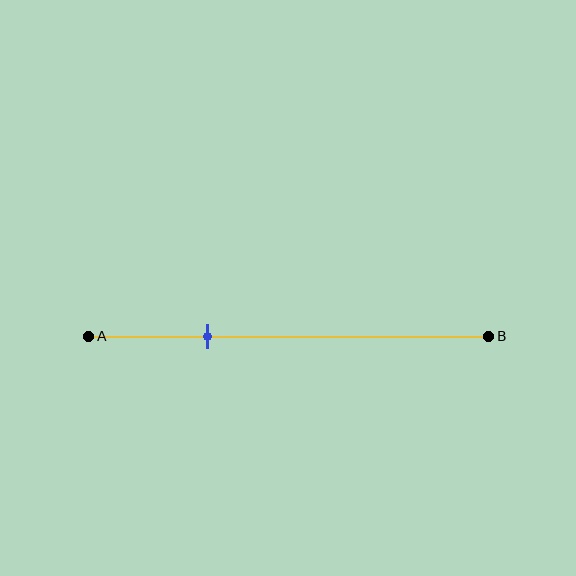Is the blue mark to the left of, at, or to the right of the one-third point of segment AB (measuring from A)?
The blue mark is to the left of the one-third point of segment AB.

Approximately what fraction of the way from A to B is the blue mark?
The blue mark is approximately 30% of the way from A to B.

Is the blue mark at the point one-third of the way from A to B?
No, the mark is at about 30% from A, not at the 33% one-third point.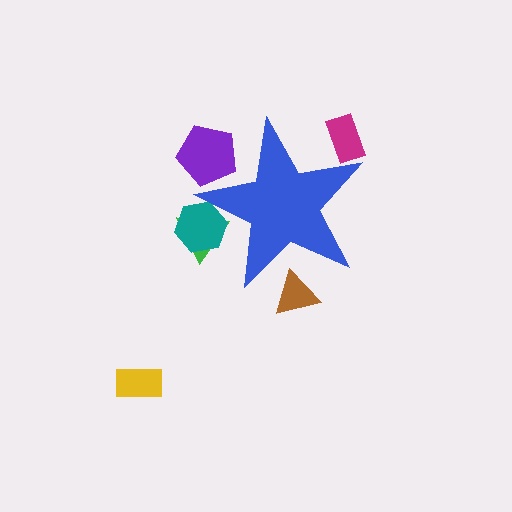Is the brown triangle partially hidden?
Yes, the brown triangle is partially hidden behind the blue star.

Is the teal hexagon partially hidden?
Yes, the teal hexagon is partially hidden behind the blue star.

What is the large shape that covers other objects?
A blue star.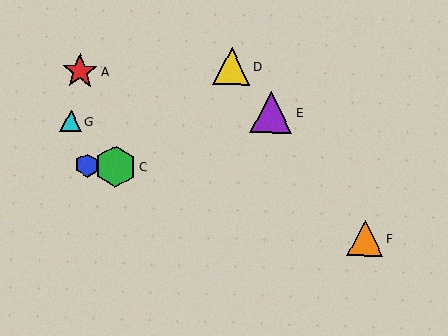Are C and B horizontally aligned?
Yes, both are at y≈166.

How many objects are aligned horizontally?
2 objects (B, C) are aligned horizontally.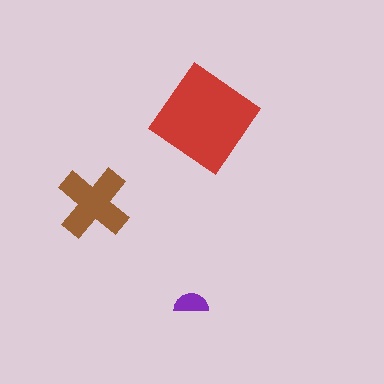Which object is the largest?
The red diamond.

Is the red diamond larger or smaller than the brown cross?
Larger.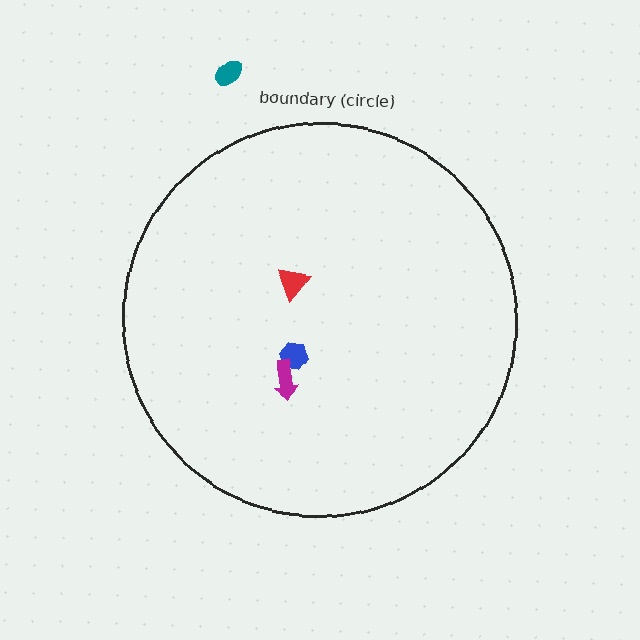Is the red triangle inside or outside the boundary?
Inside.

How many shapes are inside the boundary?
3 inside, 1 outside.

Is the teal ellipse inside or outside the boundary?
Outside.